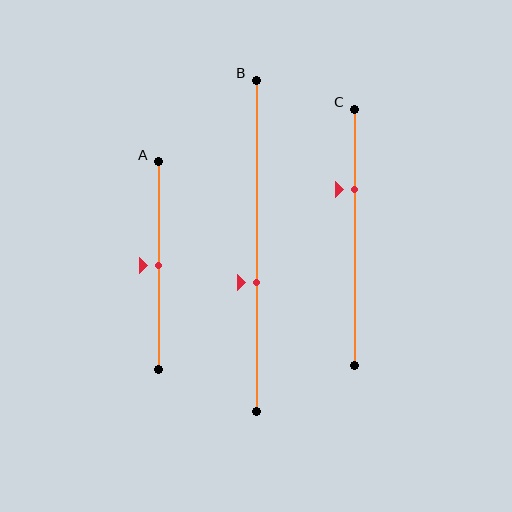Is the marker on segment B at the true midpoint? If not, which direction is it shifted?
No, the marker on segment B is shifted downward by about 11% of the segment length.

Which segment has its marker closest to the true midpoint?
Segment A has its marker closest to the true midpoint.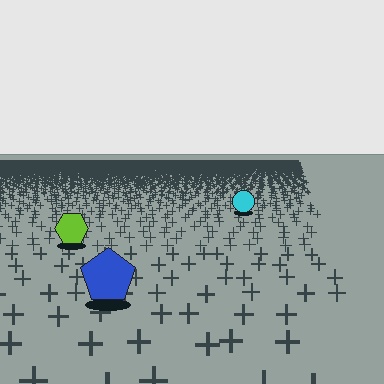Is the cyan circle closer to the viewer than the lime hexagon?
No. The lime hexagon is closer — you can tell from the texture gradient: the ground texture is coarser near it.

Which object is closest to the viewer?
The blue pentagon is closest. The texture marks near it are larger and more spread out.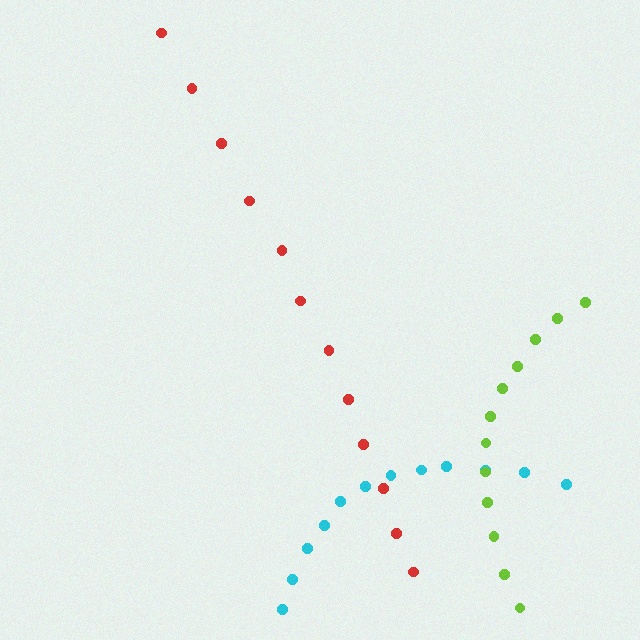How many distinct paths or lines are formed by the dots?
There are 3 distinct paths.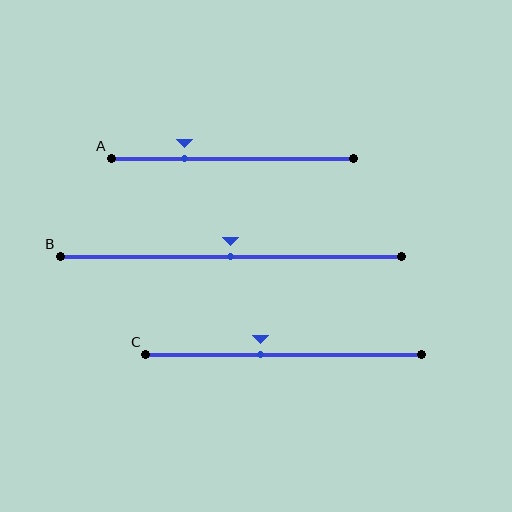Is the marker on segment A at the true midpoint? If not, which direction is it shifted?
No, the marker on segment A is shifted to the left by about 20% of the segment length.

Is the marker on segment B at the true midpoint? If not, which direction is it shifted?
Yes, the marker on segment B is at the true midpoint.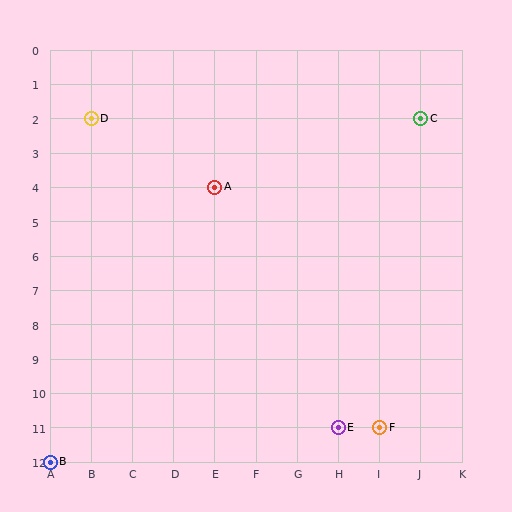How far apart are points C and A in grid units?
Points C and A are 5 columns and 2 rows apart (about 5.4 grid units diagonally).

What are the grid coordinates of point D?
Point D is at grid coordinates (B, 2).